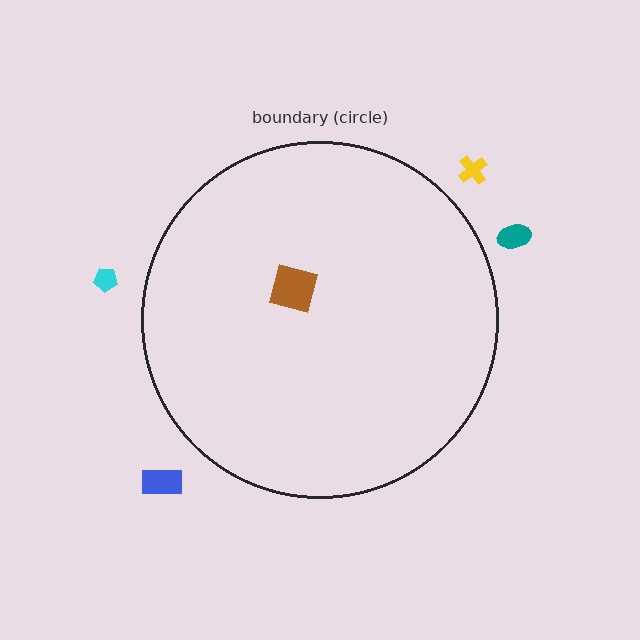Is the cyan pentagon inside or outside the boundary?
Outside.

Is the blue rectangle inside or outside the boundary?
Outside.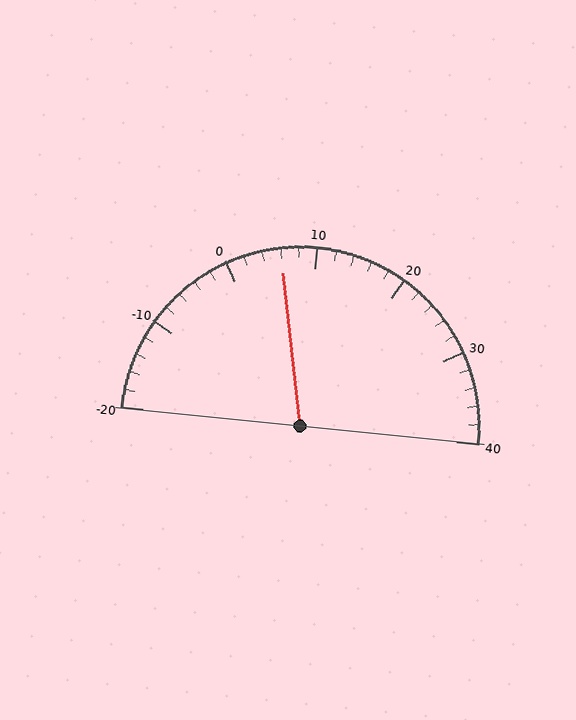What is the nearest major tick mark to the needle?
The nearest major tick mark is 10.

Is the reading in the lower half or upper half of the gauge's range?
The reading is in the lower half of the range (-20 to 40).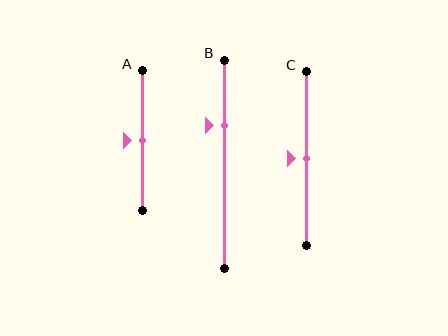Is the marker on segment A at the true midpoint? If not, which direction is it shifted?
Yes, the marker on segment A is at the true midpoint.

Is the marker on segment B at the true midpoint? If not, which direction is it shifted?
No, the marker on segment B is shifted upward by about 18% of the segment length.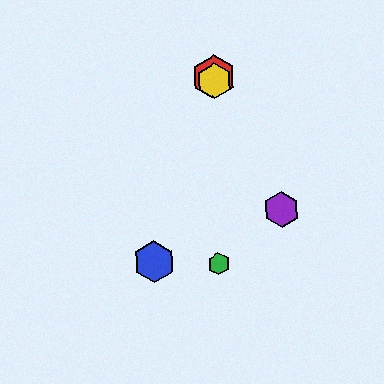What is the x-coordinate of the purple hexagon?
The purple hexagon is at x≈282.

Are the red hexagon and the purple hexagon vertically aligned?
No, the red hexagon is at x≈214 and the purple hexagon is at x≈282.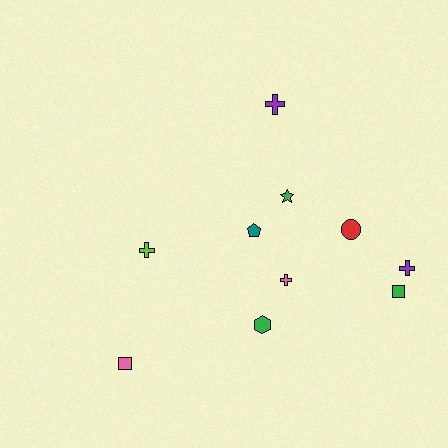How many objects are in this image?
There are 10 objects.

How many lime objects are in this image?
There is 1 lime object.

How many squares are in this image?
There are 2 squares.